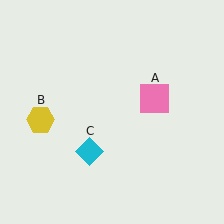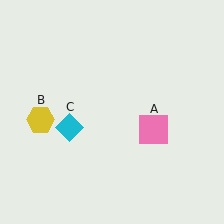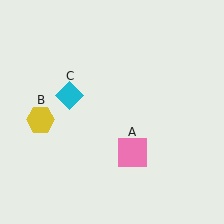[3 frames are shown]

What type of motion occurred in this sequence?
The pink square (object A), cyan diamond (object C) rotated clockwise around the center of the scene.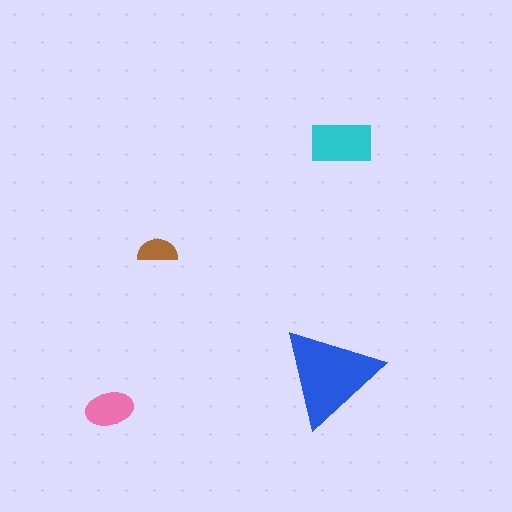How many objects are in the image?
There are 4 objects in the image.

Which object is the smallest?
The brown semicircle.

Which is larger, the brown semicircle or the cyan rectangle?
The cyan rectangle.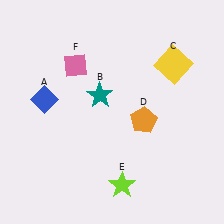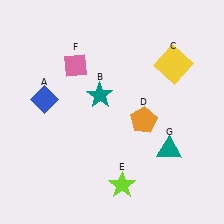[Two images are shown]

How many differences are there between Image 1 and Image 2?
There is 1 difference between the two images.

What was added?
A teal triangle (G) was added in Image 2.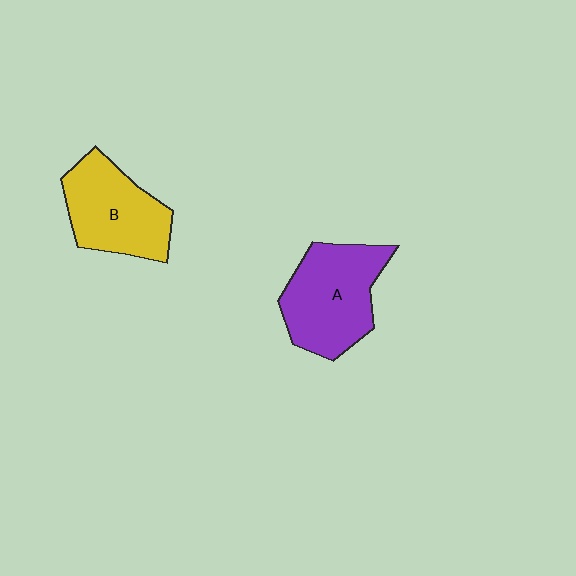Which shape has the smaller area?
Shape B (yellow).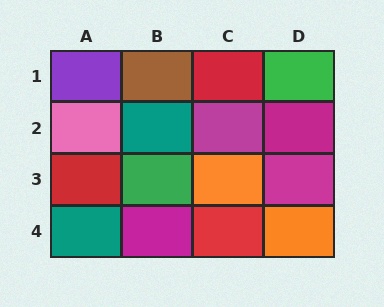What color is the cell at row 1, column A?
Purple.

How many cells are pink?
1 cell is pink.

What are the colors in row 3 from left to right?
Red, green, orange, magenta.